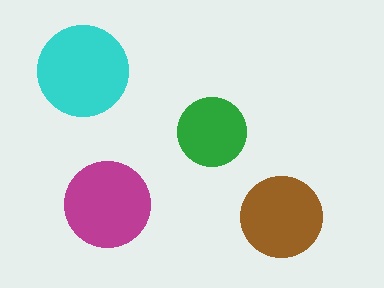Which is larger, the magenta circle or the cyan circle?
The cyan one.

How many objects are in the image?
There are 4 objects in the image.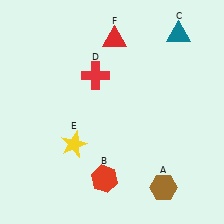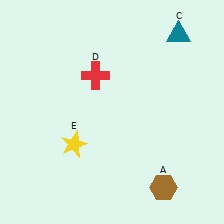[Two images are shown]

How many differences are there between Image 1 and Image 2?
There are 2 differences between the two images.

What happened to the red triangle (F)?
The red triangle (F) was removed in Image 2. It was in the top-right area of Image 1.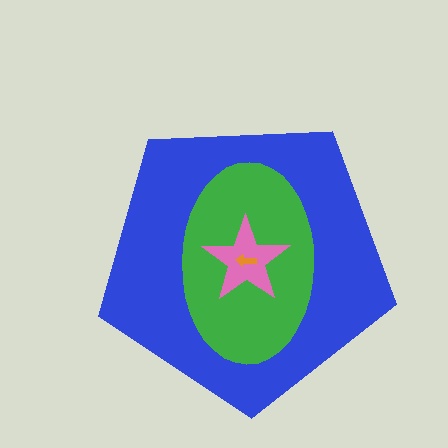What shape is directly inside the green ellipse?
The pink star.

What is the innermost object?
The orange arrow.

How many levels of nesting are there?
4.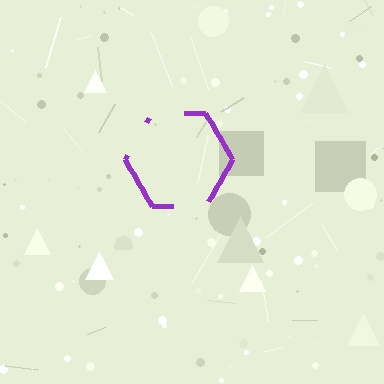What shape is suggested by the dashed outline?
The dashed outline suggests a hexagon.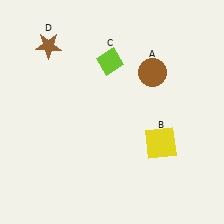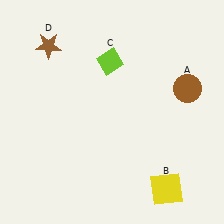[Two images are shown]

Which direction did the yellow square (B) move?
The yellow square (B) moved down.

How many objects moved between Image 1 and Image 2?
2 objects moved between the two images.